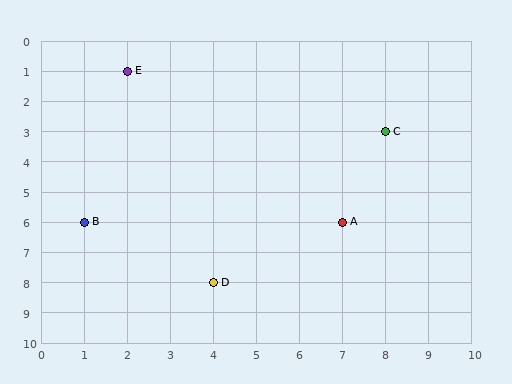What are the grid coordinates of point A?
Point A is at grid coordinates (7, 6).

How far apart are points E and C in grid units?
Points E and C are 6 columns and 2 rows apart (about 6.3 grid units diagonally).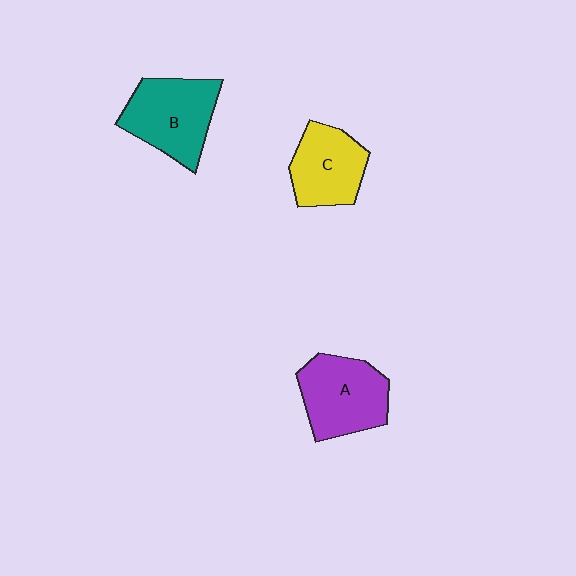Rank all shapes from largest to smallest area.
From largest to smallest: B (teal), A (purple), C (yellow).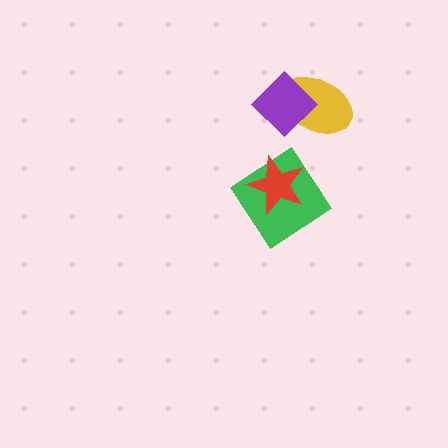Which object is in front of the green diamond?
The red star is in front of the green diamond.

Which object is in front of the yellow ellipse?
The purple diamond is in front of the yellow ellipse.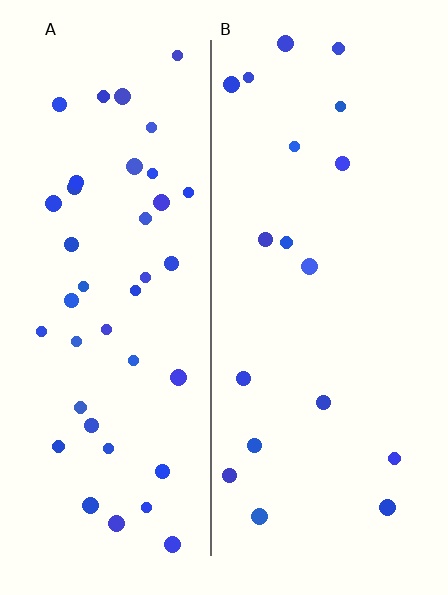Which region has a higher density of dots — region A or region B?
A (the left).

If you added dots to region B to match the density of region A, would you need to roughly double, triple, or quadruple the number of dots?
Approximately double.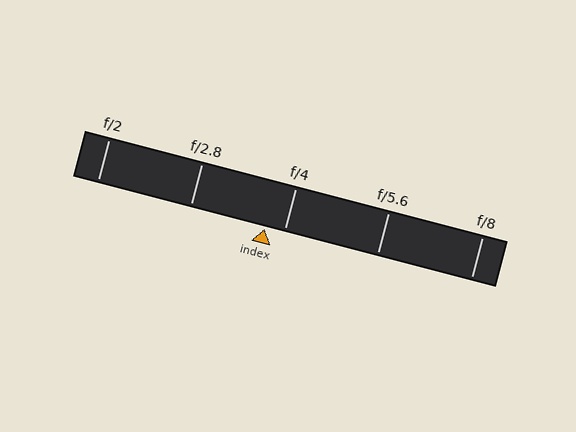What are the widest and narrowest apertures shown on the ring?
The widest aperture shown is f/2 and the narrowest is f/8.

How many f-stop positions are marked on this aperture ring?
There are 5 f-stop positions marked.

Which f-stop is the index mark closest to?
The index mark is closest to f/4.